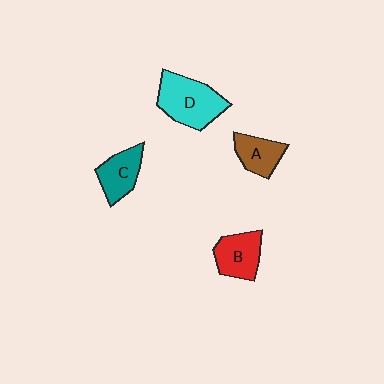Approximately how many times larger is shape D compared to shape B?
Approximately 1.4 times.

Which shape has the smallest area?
Shape A (brown).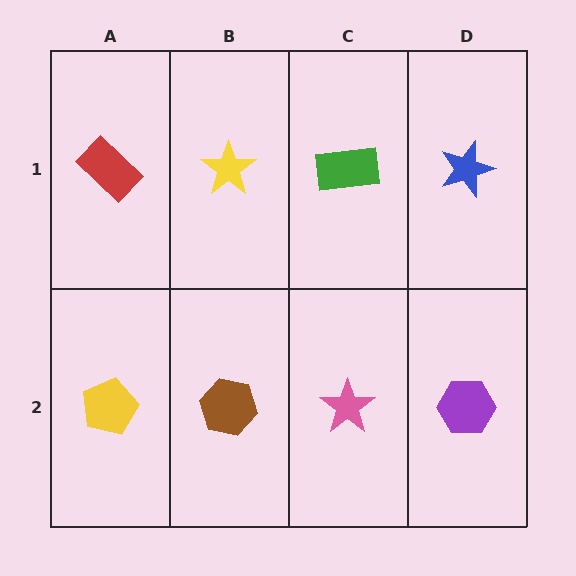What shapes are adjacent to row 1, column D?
A purple hexagon (row 2, column D), a green rectangle (row 1, column C).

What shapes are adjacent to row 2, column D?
A blue star (row 1, column D), a pink star (row 2, column C).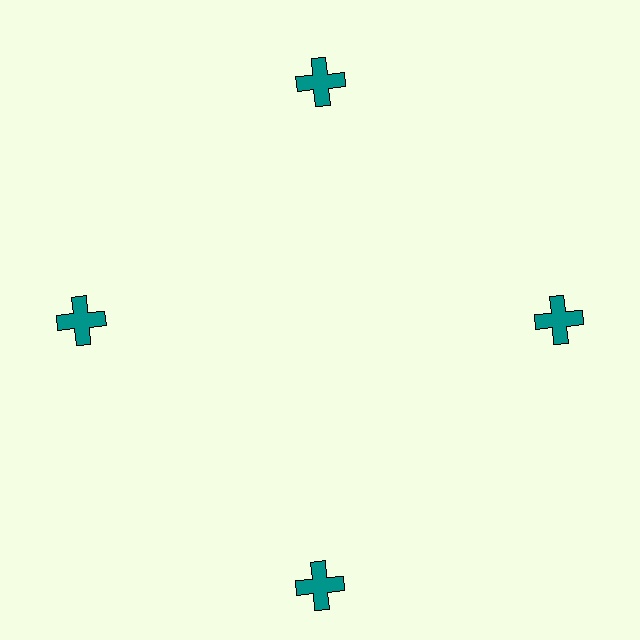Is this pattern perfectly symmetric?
No. The 4 teal crosses are arranged in a ring, but one element near the 6 o'clock position is pushed outward from the center, breaking the 4-fold rotational symmetry.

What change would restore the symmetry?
The symmetry would be restored by moving it inward, back onto the ring so that all 4 crosses sit at equal angles and equal distance from the center.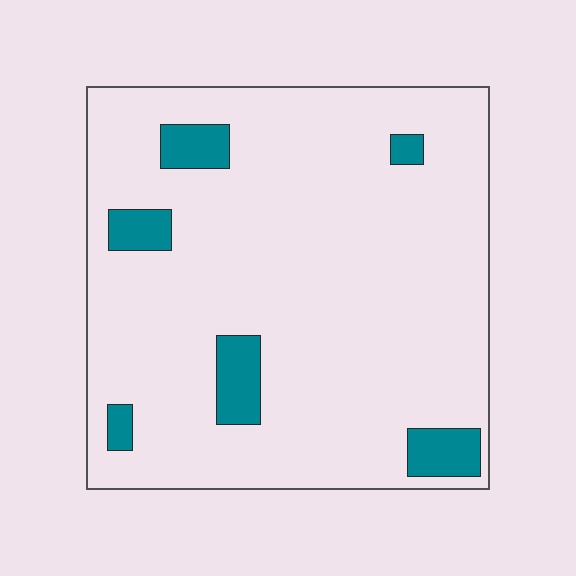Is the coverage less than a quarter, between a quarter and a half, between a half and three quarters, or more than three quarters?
Less than a quarter.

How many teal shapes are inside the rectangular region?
6.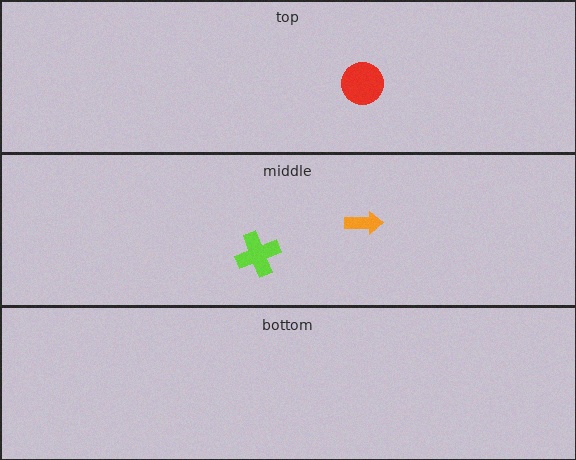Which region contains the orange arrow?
The middle region.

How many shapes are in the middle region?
2.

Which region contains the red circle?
The top region.